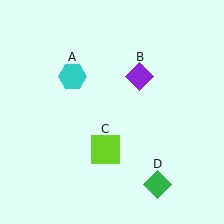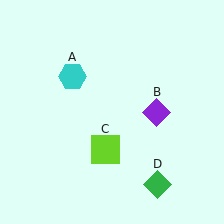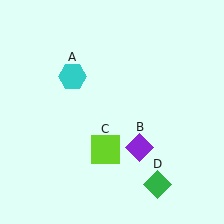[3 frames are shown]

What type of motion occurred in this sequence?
The purple diamond (object B) rotated clockwise around the center of the scene.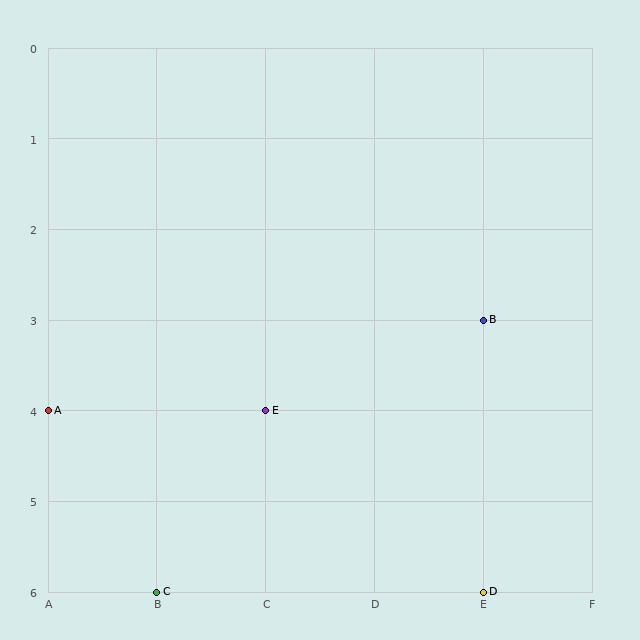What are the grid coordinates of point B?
Point B is at grid coordinates (E, 3).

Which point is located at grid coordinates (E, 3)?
Point B is at (E, 3).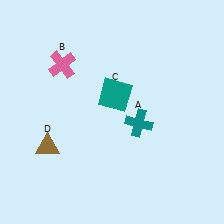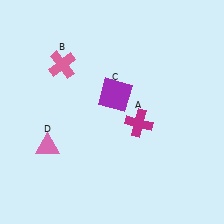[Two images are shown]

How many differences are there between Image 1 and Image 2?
There are 3 differences between the two images.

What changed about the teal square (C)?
In Image 1, C is teal. In Image 2, it changed to purple.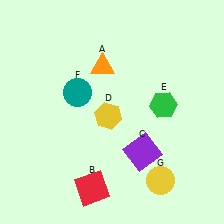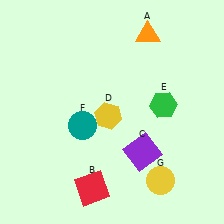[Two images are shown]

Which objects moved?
The objects that moved are: the orange triangle (A), the teal circle (F).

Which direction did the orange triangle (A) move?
The orange triangle (A) moved right.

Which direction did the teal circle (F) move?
The teal circle (F) moved down.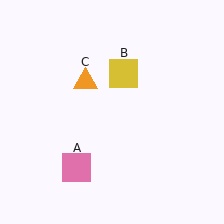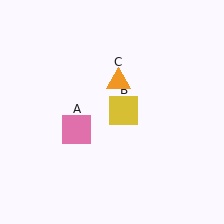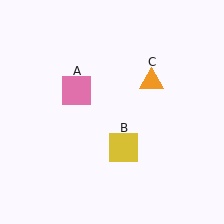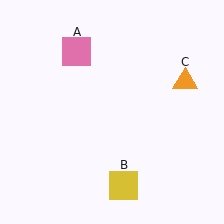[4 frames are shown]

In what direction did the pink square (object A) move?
The pink square (object A) moved up.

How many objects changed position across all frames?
3 objects changed position: pink square (object A), yellow square (object B), orange triangle (object C).